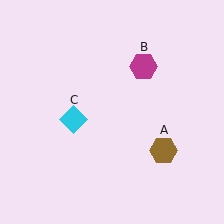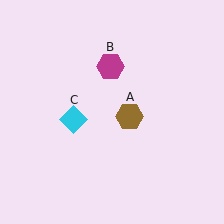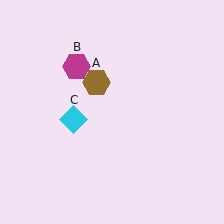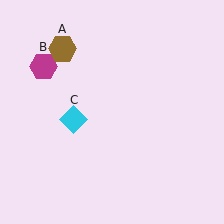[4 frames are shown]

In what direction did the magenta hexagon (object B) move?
The magenta hexagon (object B) moved left.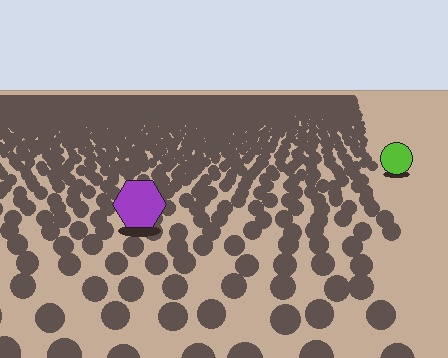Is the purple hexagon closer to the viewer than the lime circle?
Yes. The purple hexagon is closer — you can tell from the texture gradient: the ground texture is coarser near it.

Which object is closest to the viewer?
The purple hexagon is closest. The texture marks near it are larger and more spread out.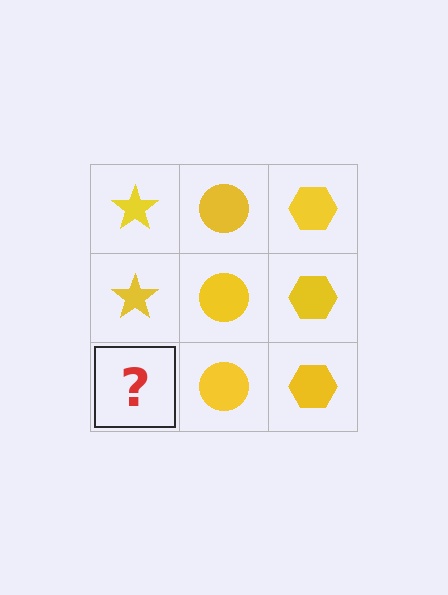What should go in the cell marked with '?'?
The missing cell should contain a yellow star.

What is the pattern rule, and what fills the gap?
The rule is that each column has a consistent shape. The gap should be filled with a yellow star.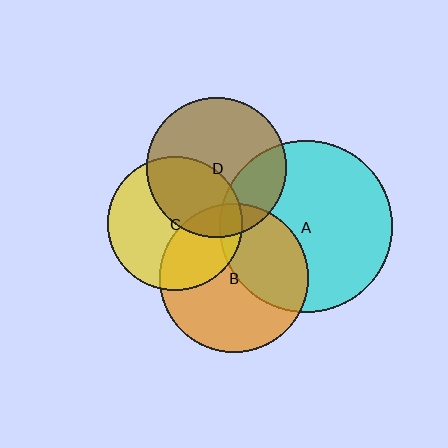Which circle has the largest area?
Circle A (cyan).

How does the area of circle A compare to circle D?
Approximately 1.5 times.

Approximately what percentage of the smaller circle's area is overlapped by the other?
Approximately 40%.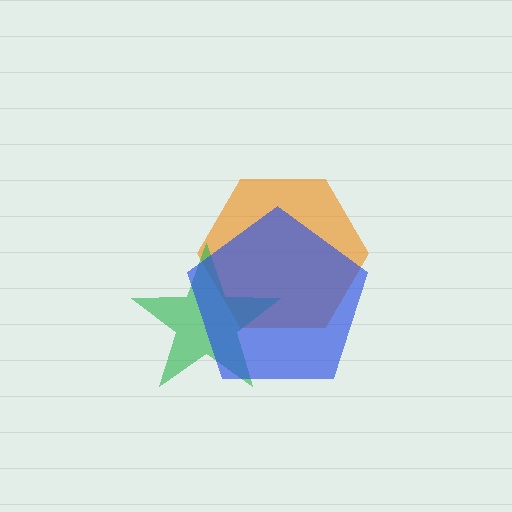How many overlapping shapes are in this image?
There are 3 overlapping shapes in the image.